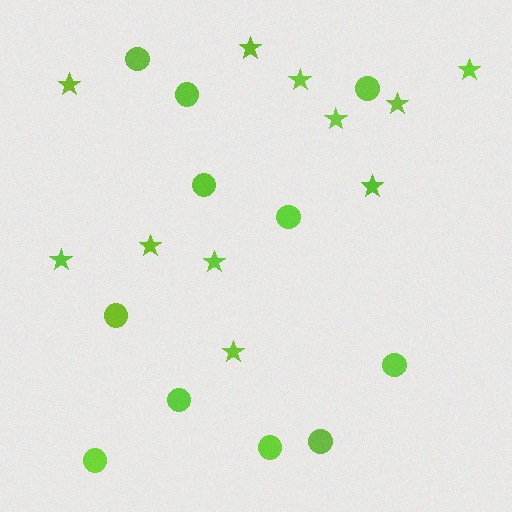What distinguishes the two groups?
There are 2 groups: one group of stars (11) and one group of circles (11).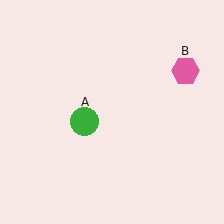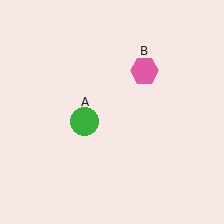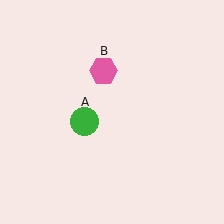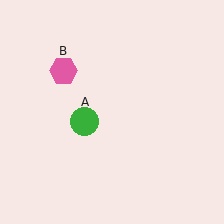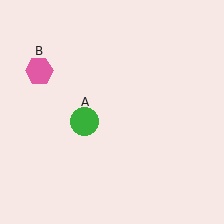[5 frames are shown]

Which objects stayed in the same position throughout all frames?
Green circle (object A) remained stationary.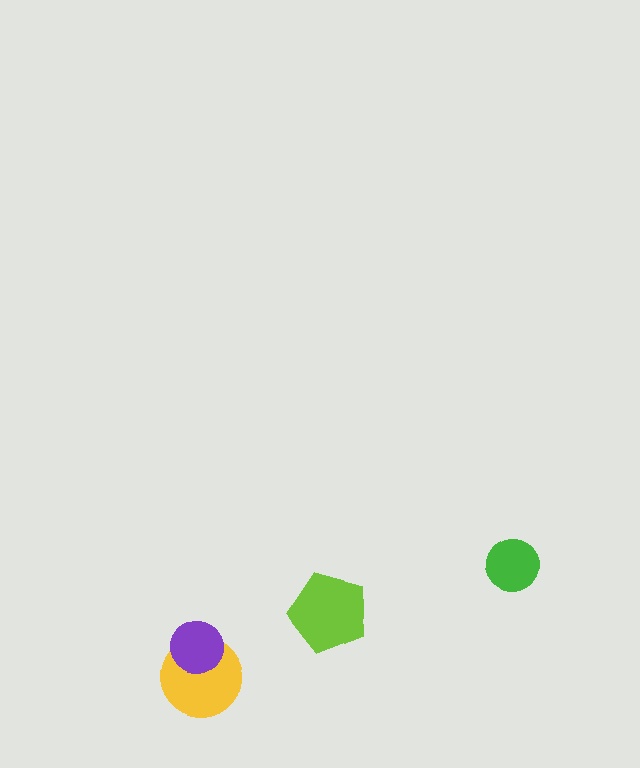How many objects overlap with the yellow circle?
1 object overlaps with the yellow circle.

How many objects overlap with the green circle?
0 objects overlap with the green circle.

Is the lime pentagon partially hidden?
No, no other shape covers it.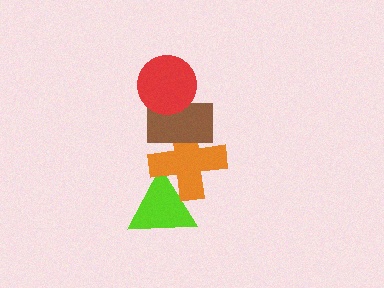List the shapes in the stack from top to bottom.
From top to bottom: the red circle, the brown rectangle, the orange cross, the lime triangle.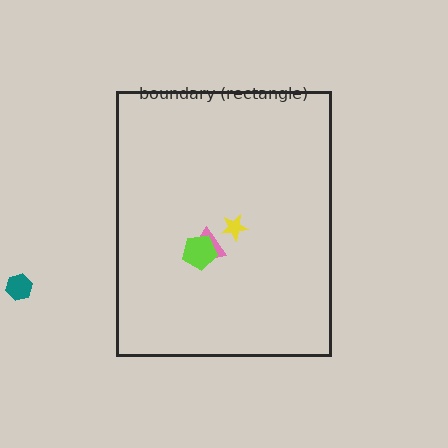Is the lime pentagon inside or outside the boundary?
Inside.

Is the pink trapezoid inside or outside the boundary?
Inside.